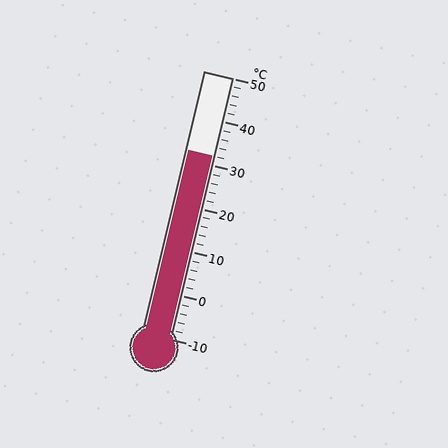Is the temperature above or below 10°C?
The temperature is above 10°C.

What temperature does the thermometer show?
The thermometer shows approximately 32°C.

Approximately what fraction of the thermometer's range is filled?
The thermometer is filled to approximately 70% of its range.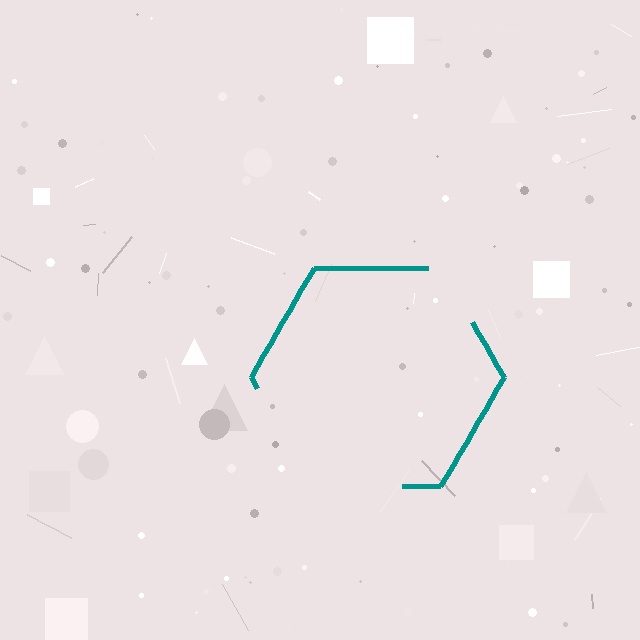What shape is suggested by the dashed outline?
The dashed outline suggests a hexagon.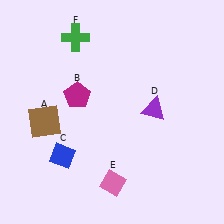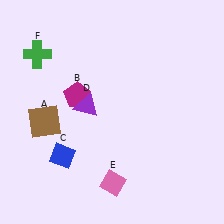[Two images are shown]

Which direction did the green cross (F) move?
The green cross (F) moved left.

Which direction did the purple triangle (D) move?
The purple triangle (D) moved left.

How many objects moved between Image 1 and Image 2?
2 objects moved between the two images.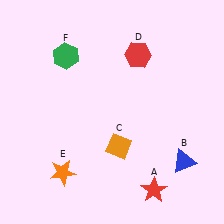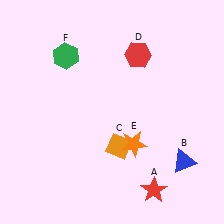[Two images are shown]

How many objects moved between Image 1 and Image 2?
1 object moved between the two images.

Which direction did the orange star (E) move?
The orange star (E) moved right.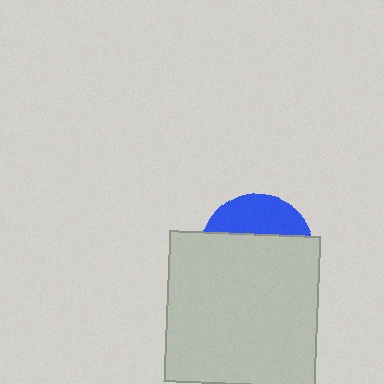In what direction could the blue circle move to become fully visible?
The blue circle could move up. That would shift it out from behind the light gray square entirely.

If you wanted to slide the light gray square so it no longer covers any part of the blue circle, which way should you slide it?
Slide it down — that is the most direct way to separate the two shapes.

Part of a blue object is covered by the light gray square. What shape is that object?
It is a circle.